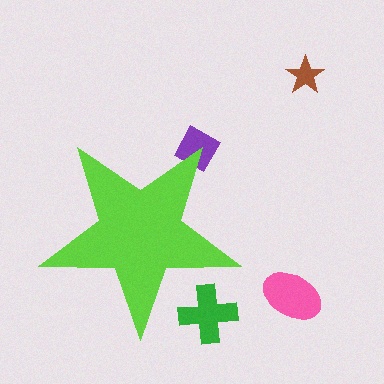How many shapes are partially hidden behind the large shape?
2 shapes are partially hidden.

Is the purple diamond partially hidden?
Yes, the purple diamond is partially hidden behind the lime star.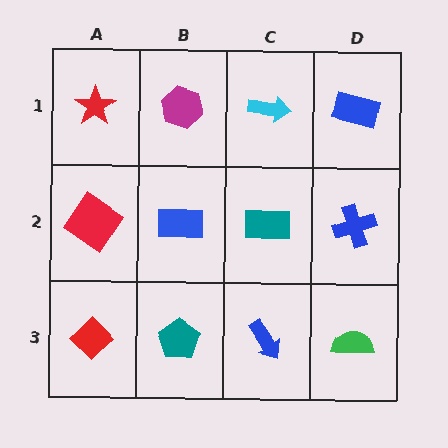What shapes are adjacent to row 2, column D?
A blue rectangle (row 1, column D), a green semicircle (row 3, column D), a teal rectangle (row 2, column C).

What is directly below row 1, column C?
A teal rectangle.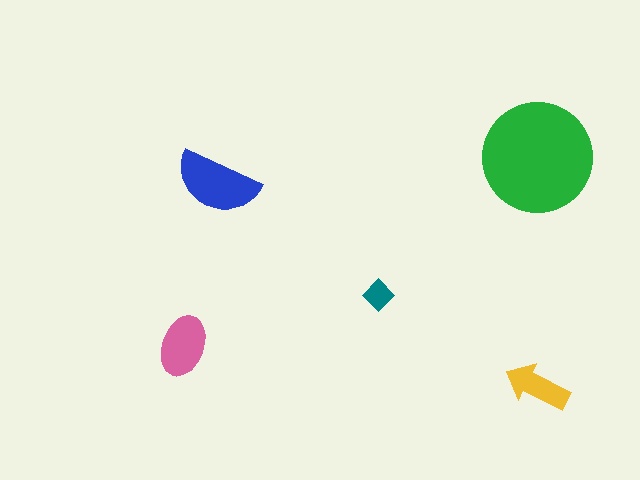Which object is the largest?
The green circle.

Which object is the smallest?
The teal diamond.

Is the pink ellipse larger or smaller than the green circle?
Smaller.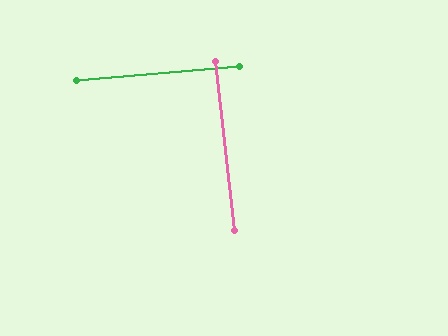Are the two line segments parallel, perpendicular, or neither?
Perpendicular — they meet at approximately 88°.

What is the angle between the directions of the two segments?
Approximately 88 degrees.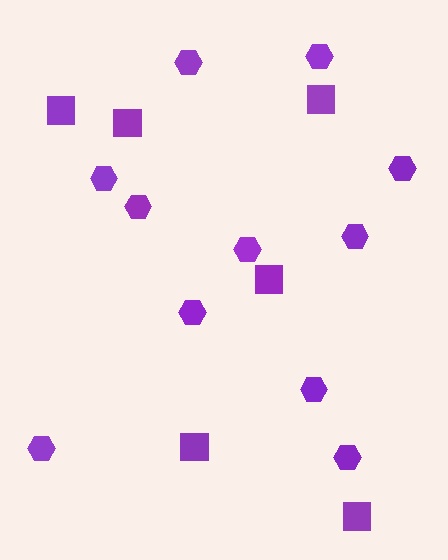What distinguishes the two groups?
There are 2 groups: one group of squares (6) and one group of hexagons (11).